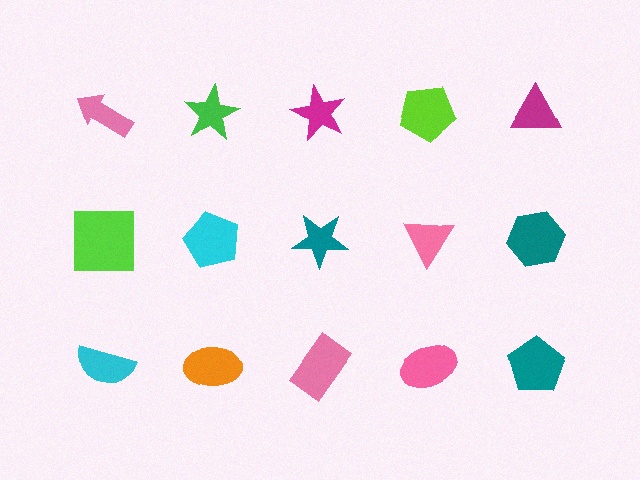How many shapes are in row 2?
5 shapes.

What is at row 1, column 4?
A lime pentagon.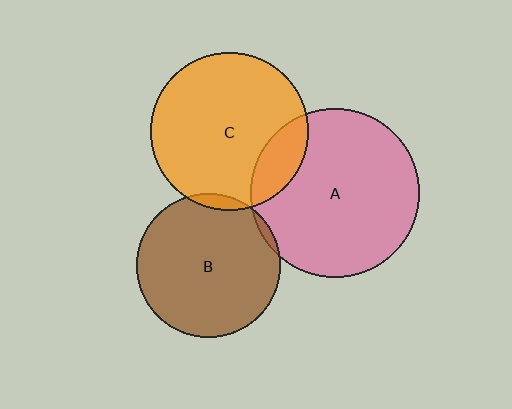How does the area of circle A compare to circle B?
Approximately 1.4 times.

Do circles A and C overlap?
Yes.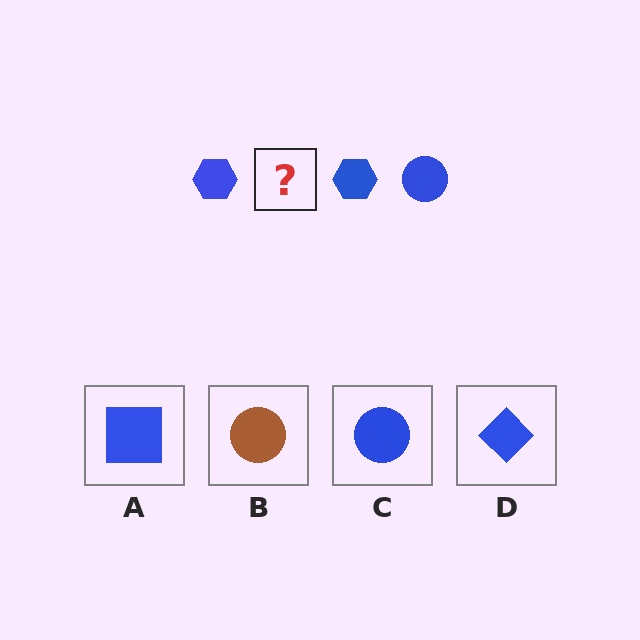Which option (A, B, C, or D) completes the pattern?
C.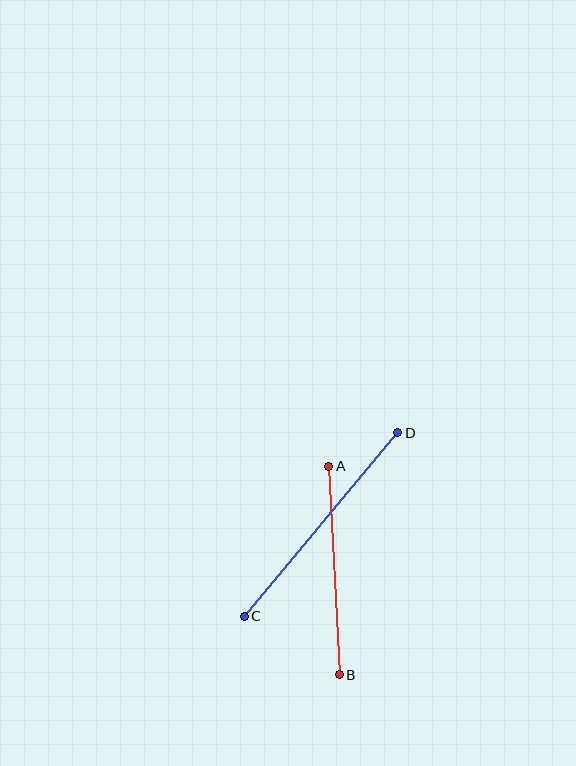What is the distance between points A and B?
The distance is approximately 209 pixels.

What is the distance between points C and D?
The distance is approximately 239 pixels.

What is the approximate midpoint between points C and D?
The midpoint is at approximately (321, 524) pixels.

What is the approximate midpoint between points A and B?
The midpoint is at approximately (334, 571) pixels.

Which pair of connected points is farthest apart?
Points C and D are farthest apart.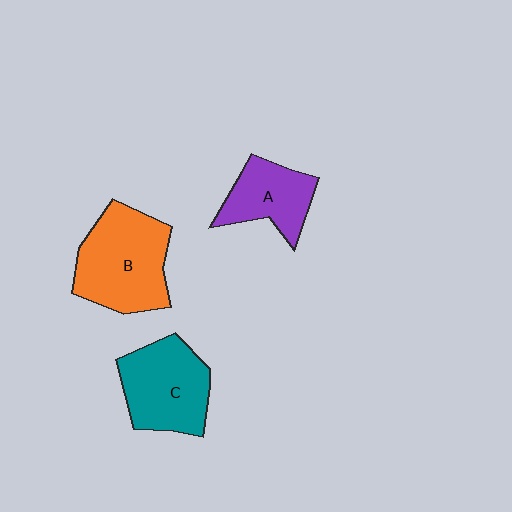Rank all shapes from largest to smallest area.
From largest to smallest: B (orange), C (teal), A (purple).